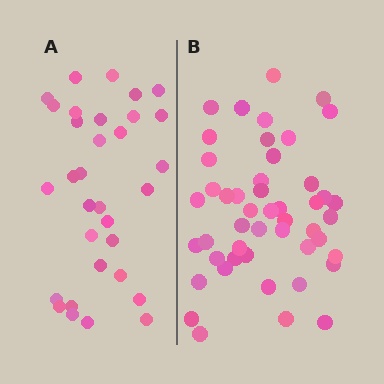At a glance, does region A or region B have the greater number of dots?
Region B (the right region) has more dots.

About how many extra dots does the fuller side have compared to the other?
Region B has approximately 15 more dots than region A.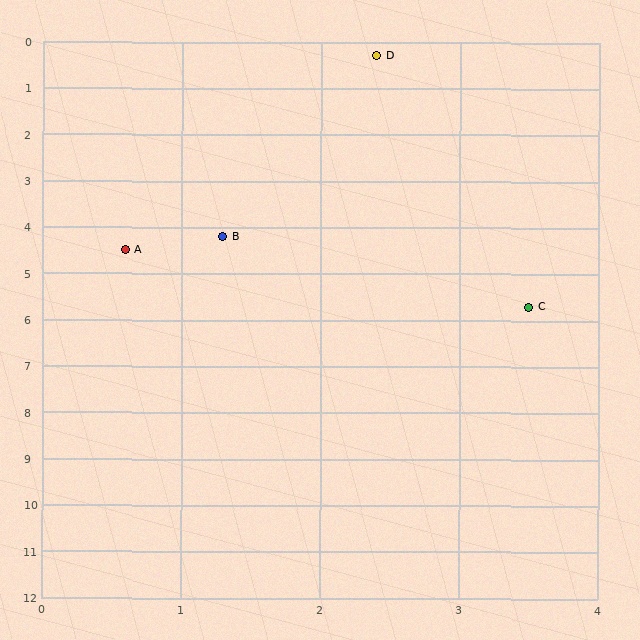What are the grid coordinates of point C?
Point C is at approximately (3.5, 5.7).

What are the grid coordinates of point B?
Point B is at approximately (1.3, 4.2).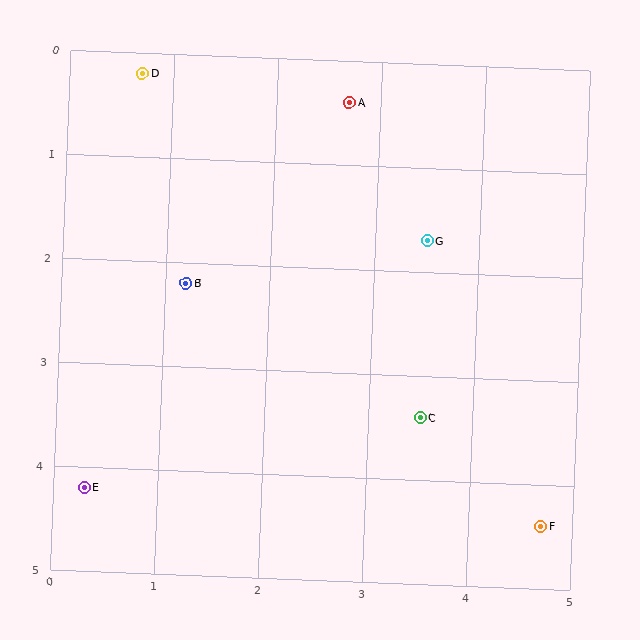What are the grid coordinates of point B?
Point B is at approximately (1.2, 2.2).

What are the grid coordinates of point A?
Point A is at approximately (2.7, 0.4).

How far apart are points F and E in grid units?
Points F and E are about 4.4 grid units apart.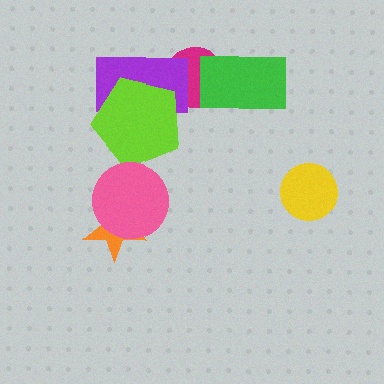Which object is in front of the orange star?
The pink circle is in front of the orange star.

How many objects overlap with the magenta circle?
2 objects overlap with the magenta circle.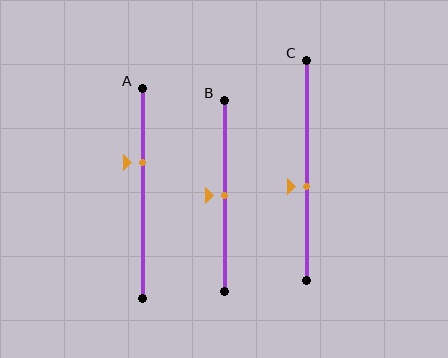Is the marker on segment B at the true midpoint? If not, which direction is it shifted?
Yes, the marker on segment B is at the true midpoint.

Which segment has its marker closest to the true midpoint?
Segment B has its marker closest to the true midpoint.